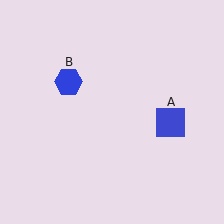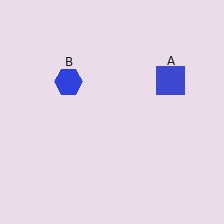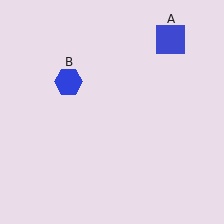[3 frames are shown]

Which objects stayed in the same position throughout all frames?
Blue hexagon (object B) remained stationary.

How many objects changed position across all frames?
1 object changed position: blue square (object A).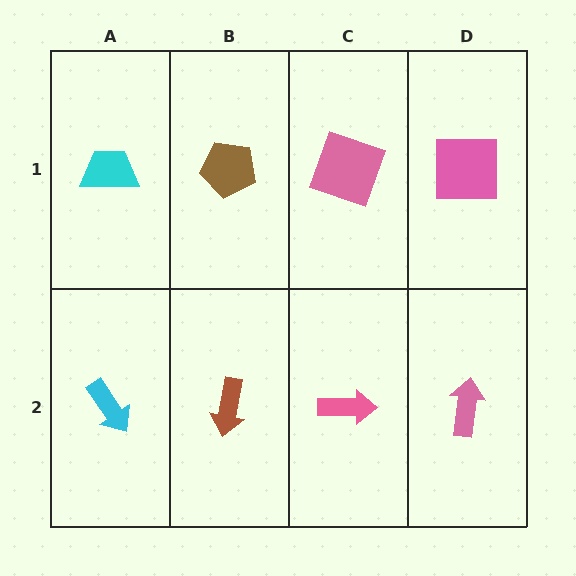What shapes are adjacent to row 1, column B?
A brown arrow (row 2, column B), a cyan trapezoid (row 1, column A), a pink square (row 1, column C).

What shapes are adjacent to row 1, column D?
A pink arrow (row 2, column D), a pink square (row 1, column C).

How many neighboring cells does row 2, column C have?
3.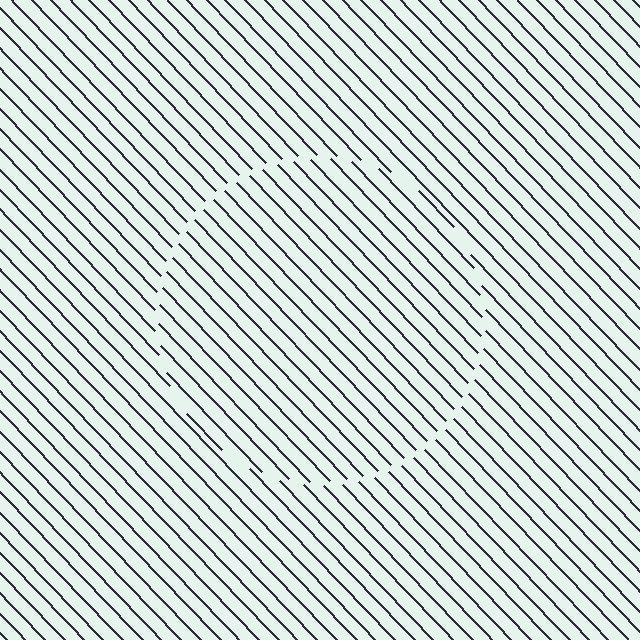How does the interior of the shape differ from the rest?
The interior of the shape contains the same grating, shifted by half a period — the contour is defined by the phase discontinuity where line-ends from the inner and outer gratings abut.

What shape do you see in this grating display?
An illusory circle. The interior of the shape contains the same grating, shifted by half a period — the contour is defined by the phase discontinuity where line-ends from the inner and outer gratings abut.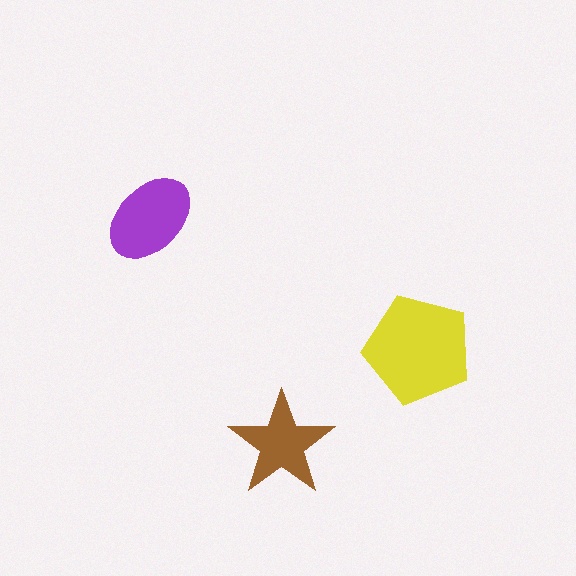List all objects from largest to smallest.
The yellow pentagon, the purple ellipse, the brown star.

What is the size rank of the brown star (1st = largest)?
3rd.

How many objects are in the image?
There are 3 objects in the image.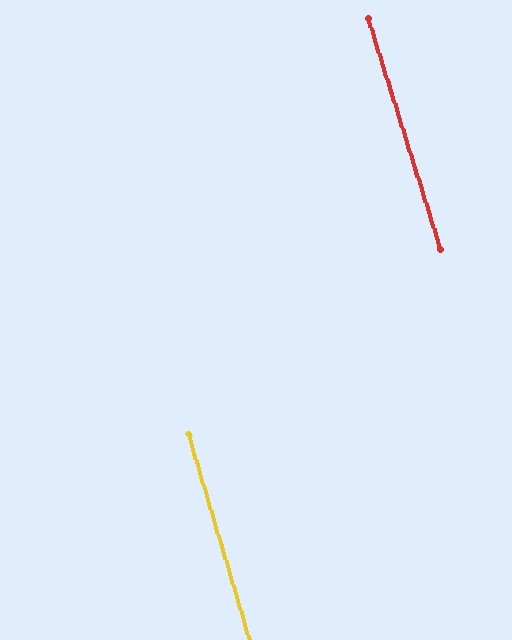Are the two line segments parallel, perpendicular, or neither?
Parallel — their directions differ by only 1.0°.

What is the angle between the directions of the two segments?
Approximately 1 degree.